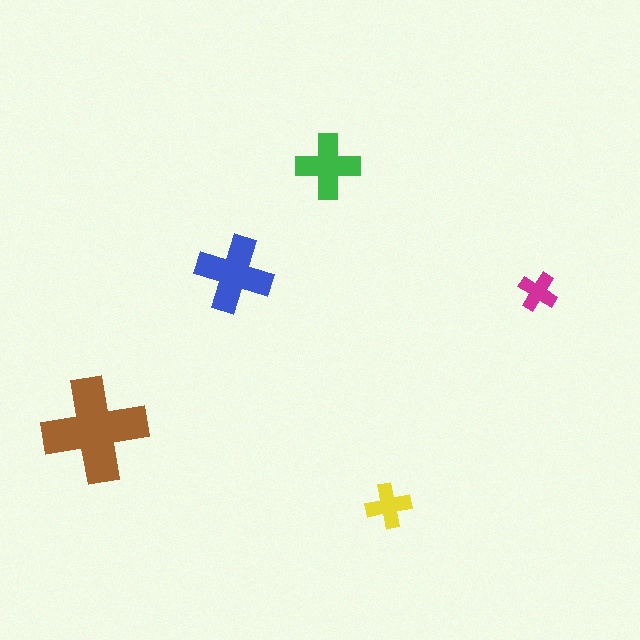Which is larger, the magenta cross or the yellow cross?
The yellow one.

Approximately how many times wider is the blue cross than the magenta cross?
About 2 times wider.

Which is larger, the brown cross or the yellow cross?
The brown one.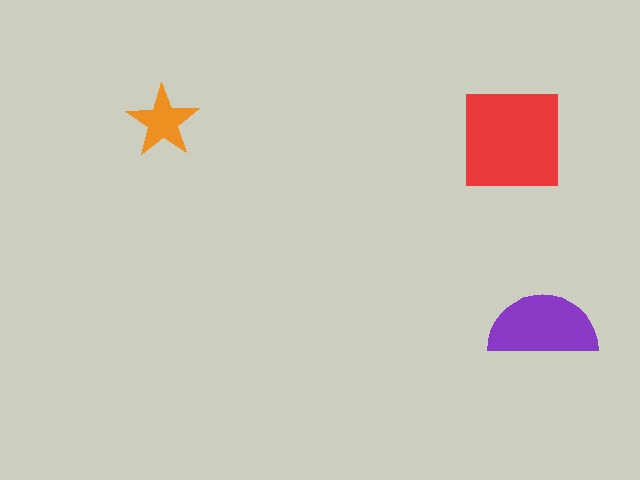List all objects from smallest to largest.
The orange star, the purple semicircle, the red square.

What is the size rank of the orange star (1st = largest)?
3rd.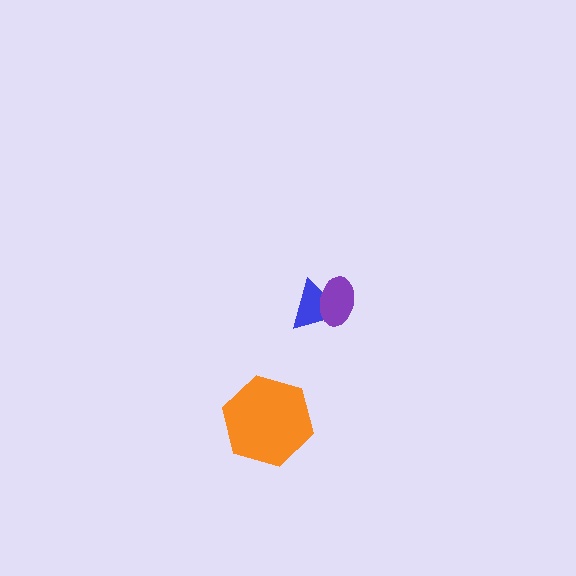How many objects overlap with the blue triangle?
1 object overlaps with the blue triangle.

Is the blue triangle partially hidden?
Yes, it is partially covered by another shape.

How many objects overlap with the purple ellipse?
1 object overlaps with the purple ellipse.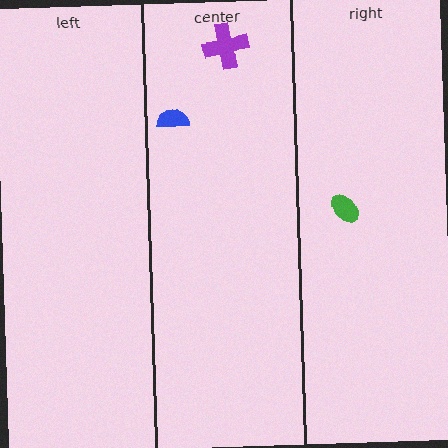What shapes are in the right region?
The green ellipse.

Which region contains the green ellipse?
The right region.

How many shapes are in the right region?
1.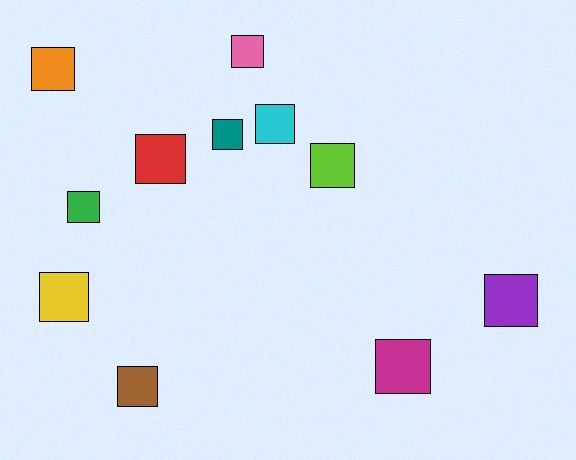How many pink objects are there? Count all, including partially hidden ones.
There is 1 pink object.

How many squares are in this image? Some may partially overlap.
There are 11 squares.